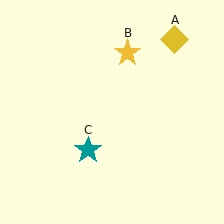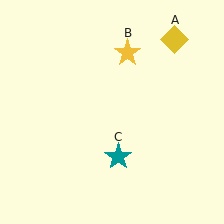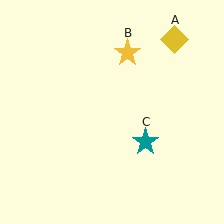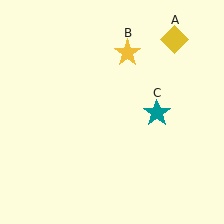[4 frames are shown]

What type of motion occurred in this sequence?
The teal star (object C) rotated counterclockwise around the center of the scene.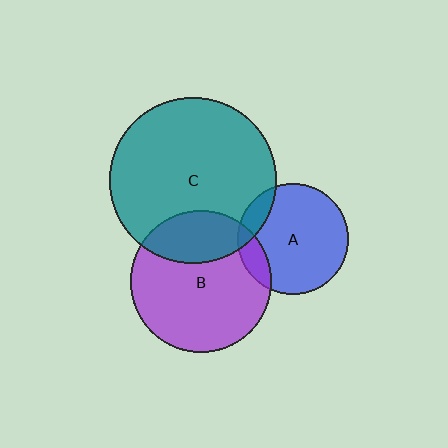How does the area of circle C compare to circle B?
Approximately 1.4 times.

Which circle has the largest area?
Circle C (teal).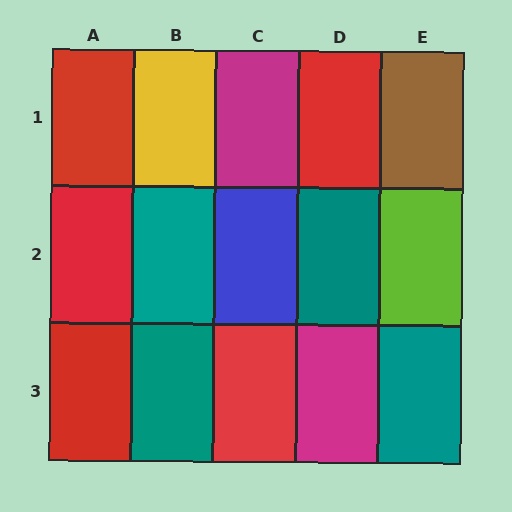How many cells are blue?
1 cell is blue.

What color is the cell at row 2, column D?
Teal.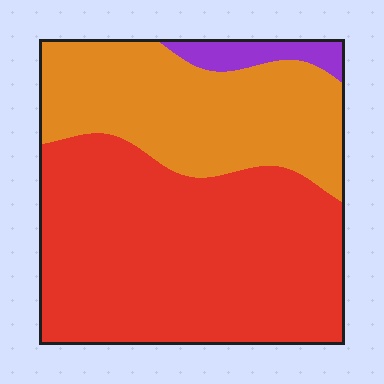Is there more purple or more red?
Red.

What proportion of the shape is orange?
Orange takes up about one third (1/3) of the shape.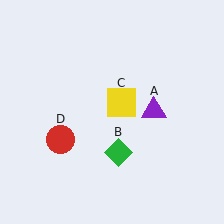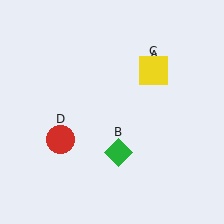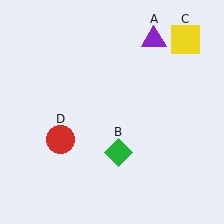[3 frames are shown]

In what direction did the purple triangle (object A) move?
The purple triangle (object A) moved up.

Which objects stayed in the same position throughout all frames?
Green diamond (object B) and red circle (object D) remained stationary.